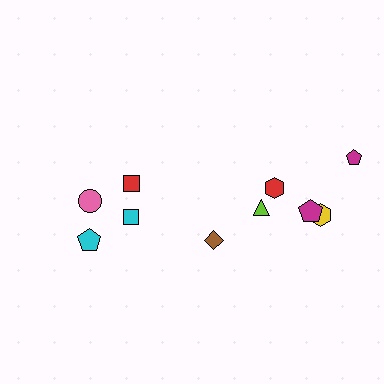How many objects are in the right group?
There are 6 objects.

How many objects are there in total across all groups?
There are 10 objects.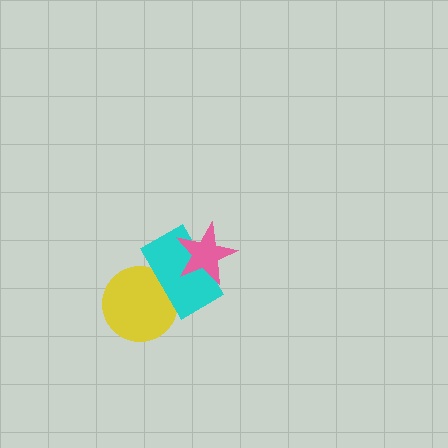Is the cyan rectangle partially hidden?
Yes, it is partially covered by another shape.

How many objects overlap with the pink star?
1 object overlaps with the pink star.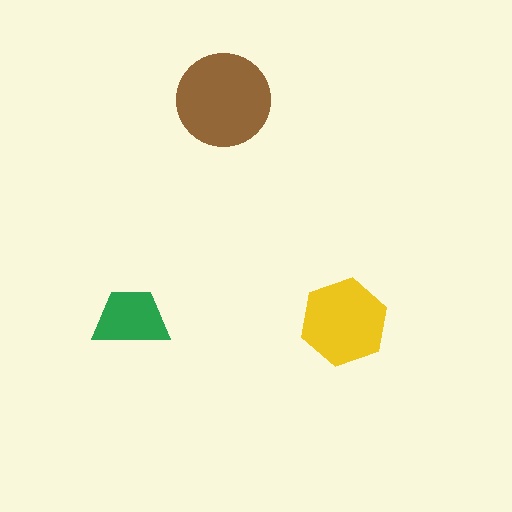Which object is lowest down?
The yellow hexagon is bottommost.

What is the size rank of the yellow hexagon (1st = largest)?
2nd.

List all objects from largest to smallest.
The brown circle, the yellow hexagon, the green trapezoid.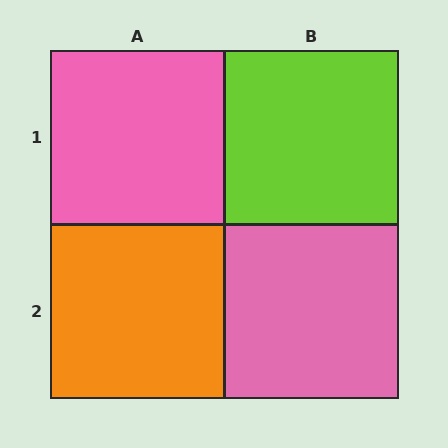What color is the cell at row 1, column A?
Pink.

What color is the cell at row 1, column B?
Lime.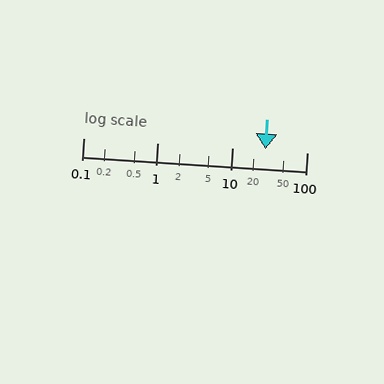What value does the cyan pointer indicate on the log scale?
The pointer indicates approximately 28.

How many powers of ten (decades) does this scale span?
The scale spans 3 decades, from 0.1 to 100.